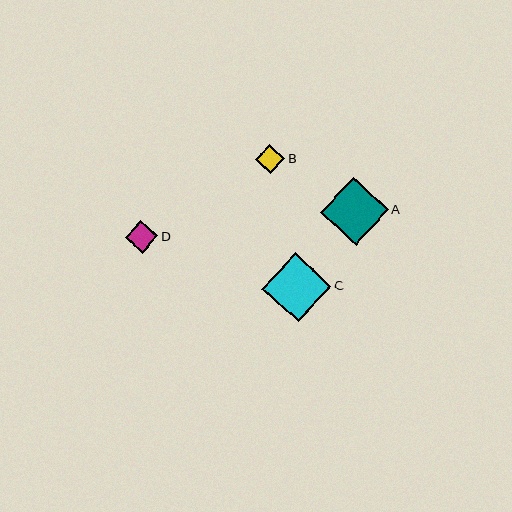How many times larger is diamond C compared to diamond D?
Diamond C is approximately 2.1 times the size of diamond D.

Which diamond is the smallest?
Diamond B is the smallest with a size of approximately 29 pixels.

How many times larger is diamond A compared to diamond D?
Diamond A is approximately 2.1 times the size of diamond D.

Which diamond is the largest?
Diamond C is the largest with a size of approximately 69 pixels.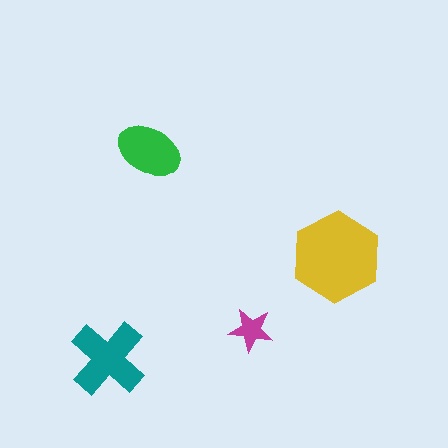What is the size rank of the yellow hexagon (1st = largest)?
1st.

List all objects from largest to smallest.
The yellow hexagon, the teal cross, the green ellipse, the magenta star.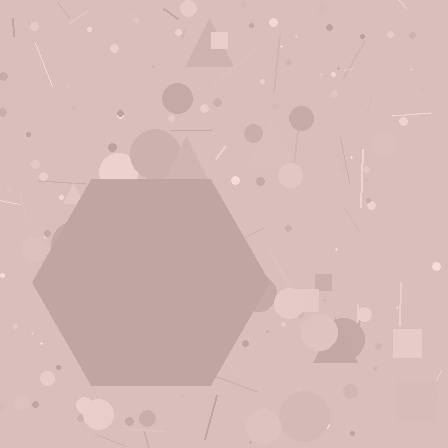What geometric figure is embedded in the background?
A hexagon is embedded in the background.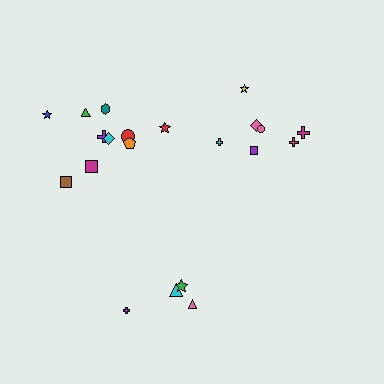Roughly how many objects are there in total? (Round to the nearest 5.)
Roughly 20 objects in total.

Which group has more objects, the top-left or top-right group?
The top-left group.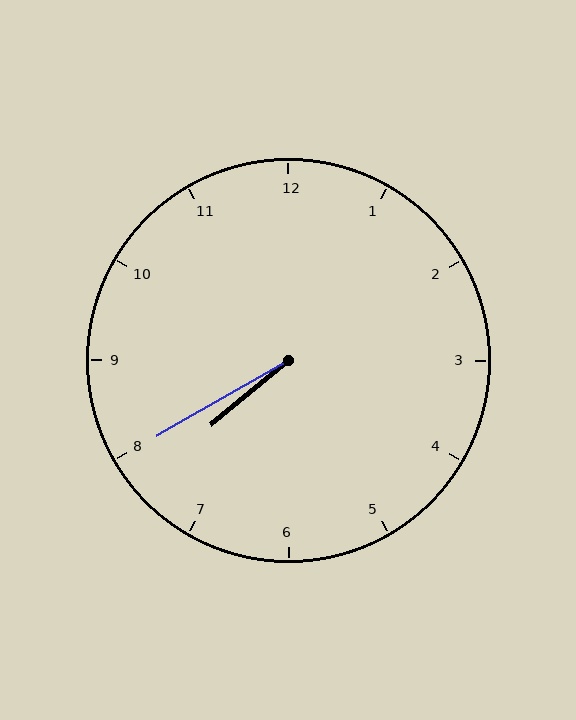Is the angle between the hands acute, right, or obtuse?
It is acute.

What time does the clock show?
7:40.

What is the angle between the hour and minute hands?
Approximately 10 degrees.